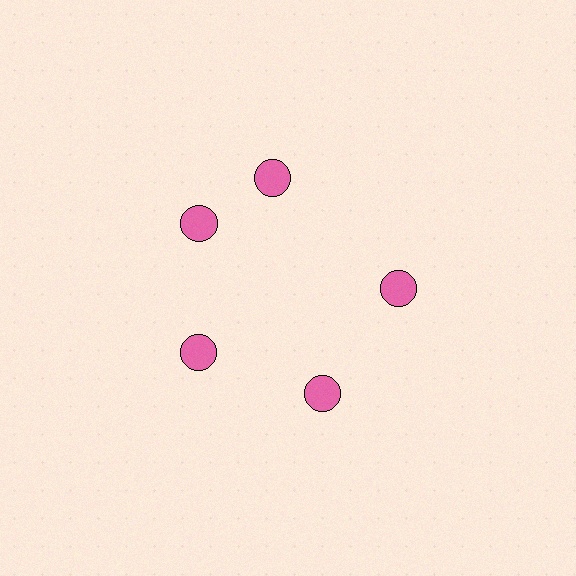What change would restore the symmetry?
The symmetry would be restored by rotating it back into even spacing with its neighbors so that all 5 circles sit at equal angles and equal distance from the center.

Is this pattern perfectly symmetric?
No. The 5 pink circles are arranged in a ring, but one element near the 1 o'clock position is rotated out of alignment along the ring, breaking the 5-fold rotational symmetry.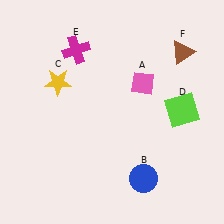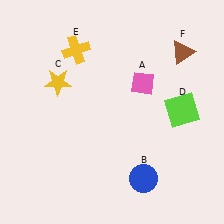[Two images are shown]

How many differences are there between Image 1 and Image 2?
There is 1 difference between the two images.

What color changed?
The cross (E) changed from magenta in Image 1 to yellow in Image 2.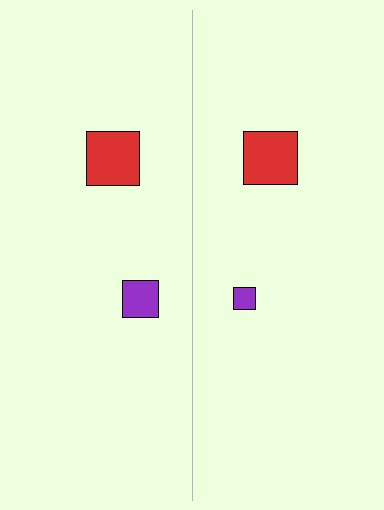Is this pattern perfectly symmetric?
No, the pattern is not perfectly symmetric. The purple square on the right side has a different size than its mirror counterpart.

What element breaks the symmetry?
The purple square on the right side has a different size than its mirror counterpart.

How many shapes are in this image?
There are 4 shapes in this image.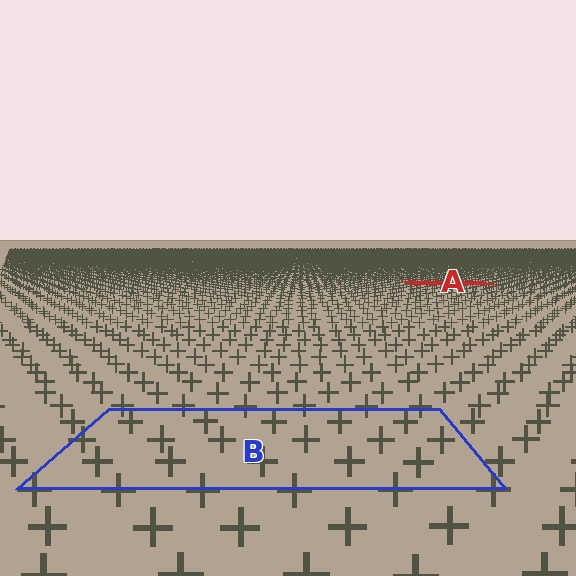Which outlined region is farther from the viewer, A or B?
Region A is farther from the viewer — the texture elements inside it appear smaller and more densely packed.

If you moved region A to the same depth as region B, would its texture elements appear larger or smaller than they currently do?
They would appear larger. At a closer depth, the same texture elements are projected at a bigger on-screen size.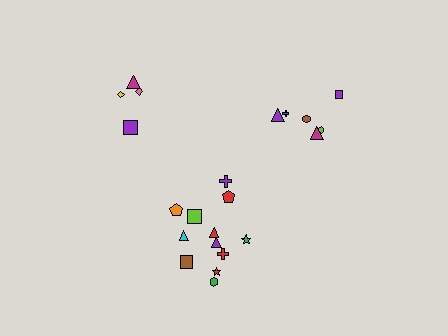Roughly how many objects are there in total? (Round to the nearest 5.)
Roughly 20 objects in total.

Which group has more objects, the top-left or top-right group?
The top-right group.